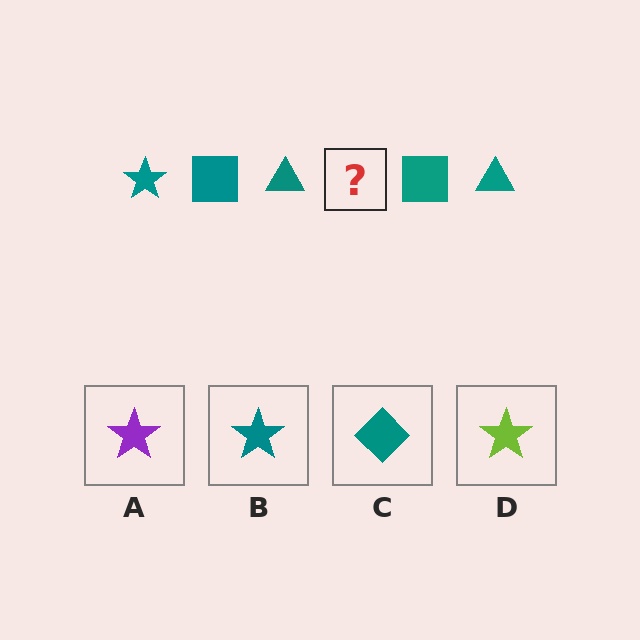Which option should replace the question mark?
Option B.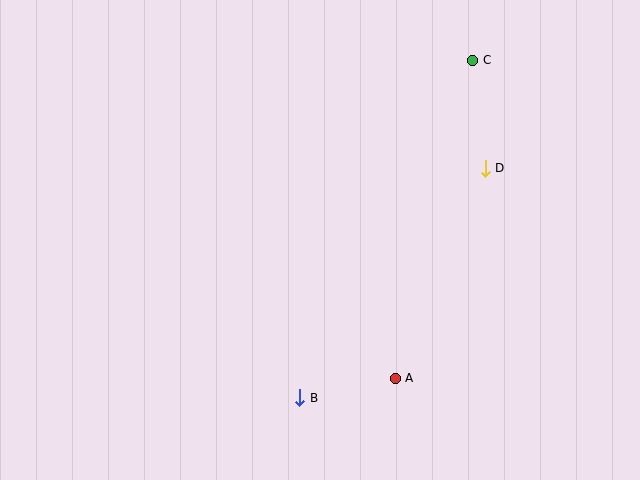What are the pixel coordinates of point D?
Point D is at (485, 168).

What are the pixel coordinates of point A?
Point A is at (395, 378).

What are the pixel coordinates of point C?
Point C is at (473, 60).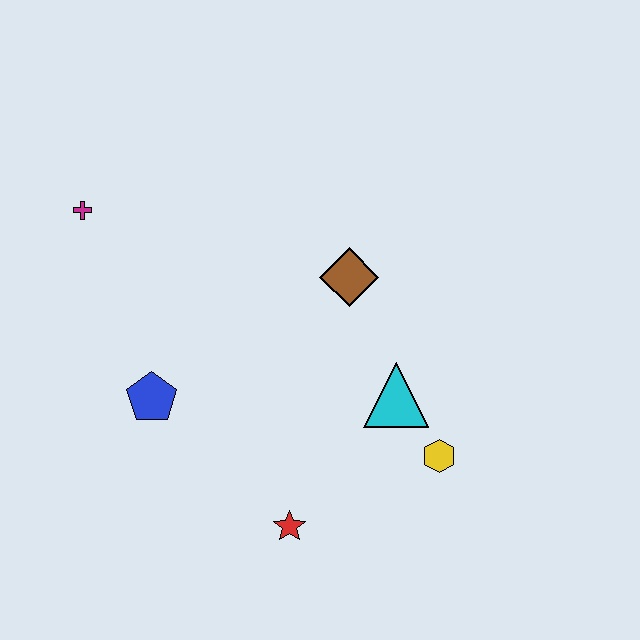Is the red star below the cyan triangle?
Yes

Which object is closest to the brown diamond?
The cyan triangle is closest to the brown diamond.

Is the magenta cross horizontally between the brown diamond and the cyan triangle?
No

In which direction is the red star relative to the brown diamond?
The red star is below the brown diamond.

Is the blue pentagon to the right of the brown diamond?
No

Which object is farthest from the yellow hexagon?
The magenta cross is farthest from the yellow hexagon.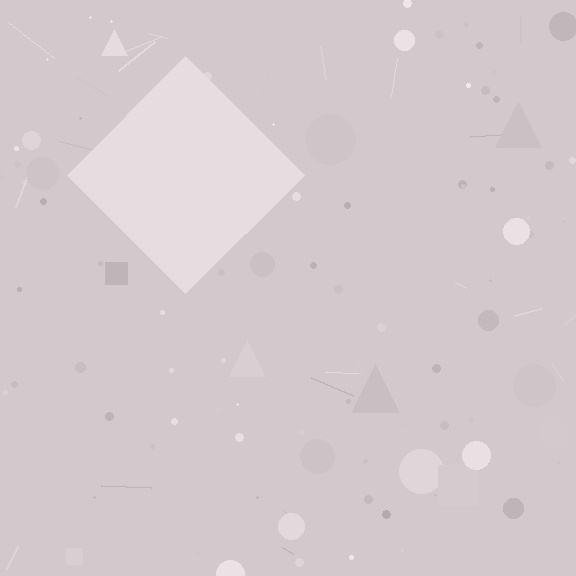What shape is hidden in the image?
A diamond is hidden in the image.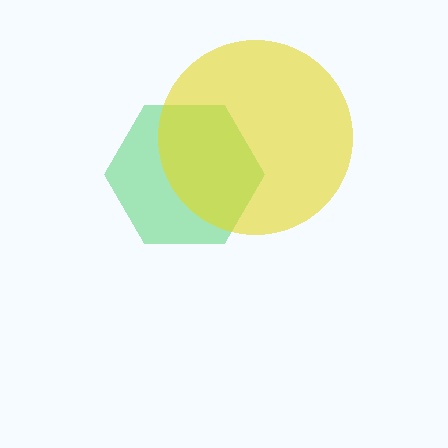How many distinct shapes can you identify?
There are 2 distinct shapes: a green hexagon, a yellow circle.